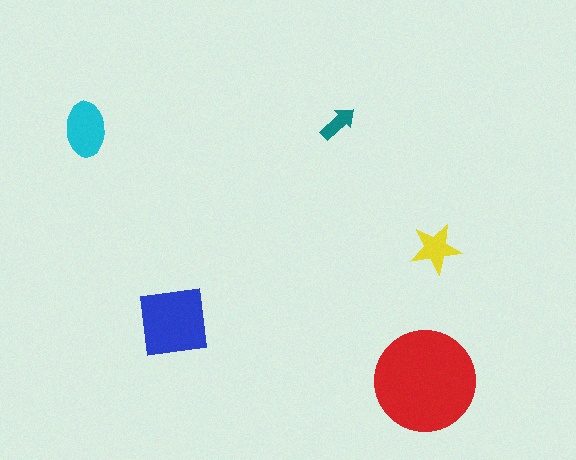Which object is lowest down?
The red circle is bottommost.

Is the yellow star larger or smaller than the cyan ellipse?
Smaller.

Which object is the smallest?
The teal arrow.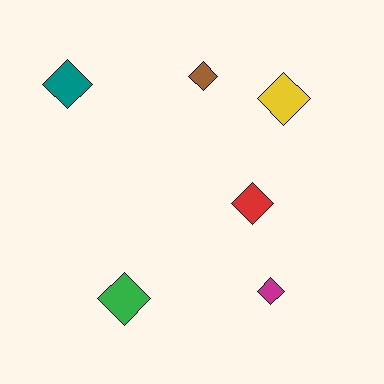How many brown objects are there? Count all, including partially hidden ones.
There is 1 brown object.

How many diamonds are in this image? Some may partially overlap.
There are 6 diamonds.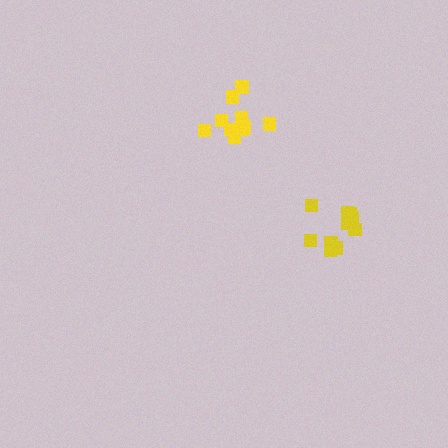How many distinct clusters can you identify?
There are 2 distinct clusters.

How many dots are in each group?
Group 1: 10 dots, Group 2: 11 dots (21 total).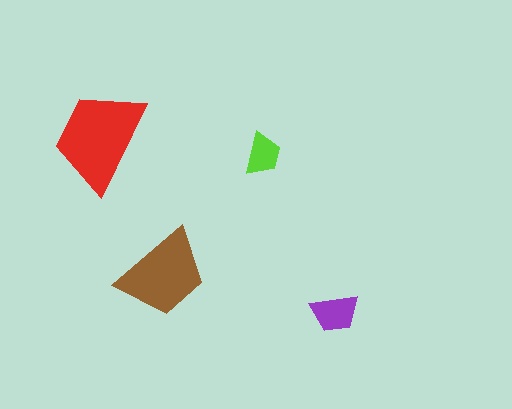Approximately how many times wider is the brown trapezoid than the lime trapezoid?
About 2 times wider.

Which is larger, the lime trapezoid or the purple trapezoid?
The purple one.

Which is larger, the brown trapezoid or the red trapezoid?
The red one.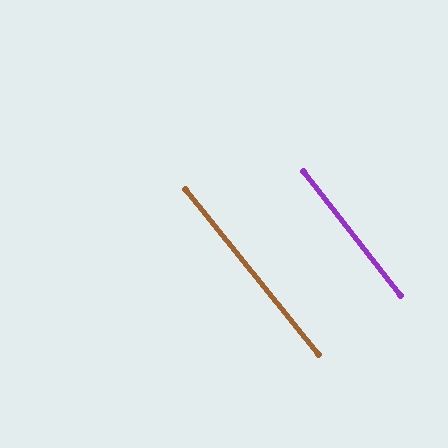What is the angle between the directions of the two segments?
Approximately 1 degree.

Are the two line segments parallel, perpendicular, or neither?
Parallel — their directions differ by only 0.7°.